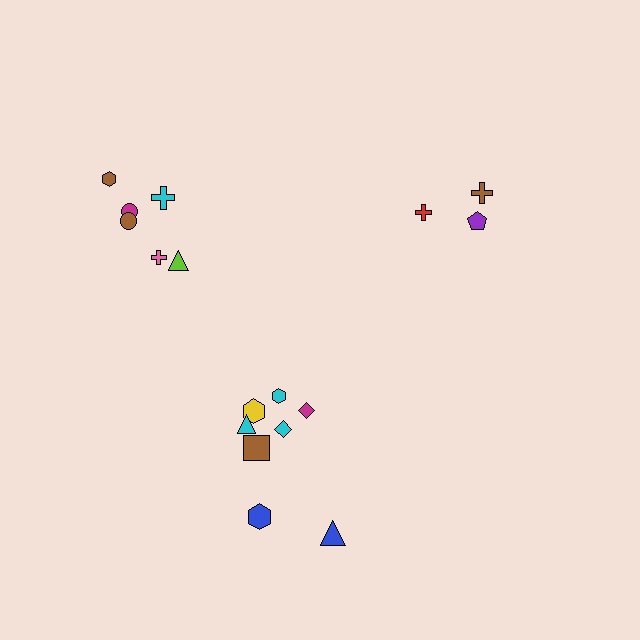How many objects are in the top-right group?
There are 3 objects.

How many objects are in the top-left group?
There are 6 objects.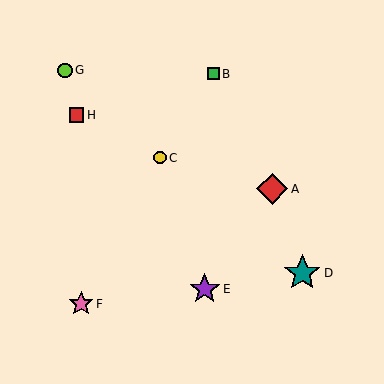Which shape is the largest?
The teal star (labeled D) is the largest.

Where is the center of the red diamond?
The center of the red diamond is at (272, 189).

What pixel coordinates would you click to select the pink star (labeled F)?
Click at (81, 304) to select the pink star F.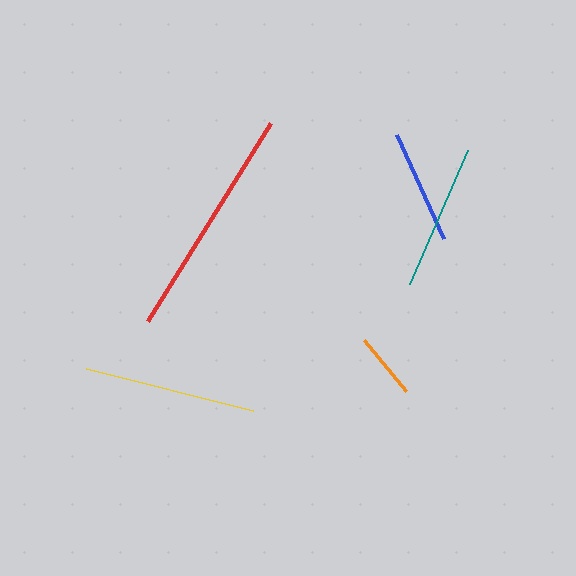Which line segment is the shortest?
The orange line is the shortest at approximately 67 pixels.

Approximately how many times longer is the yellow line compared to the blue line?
The yellow line is approximately 1.5 times the length of the blue line.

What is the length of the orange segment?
The orange segment is approximately 67 pixels long.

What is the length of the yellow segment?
The yellow segment is approximately 172 pixels long.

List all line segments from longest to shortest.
From longest to shortest: red, yellow, teal, blue, orange.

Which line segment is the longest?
The red line is the longest at approximately 233 pixels.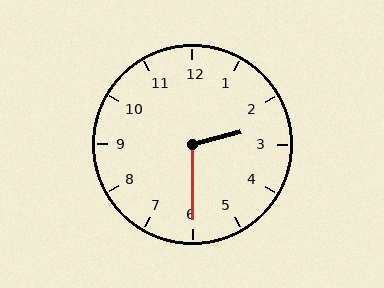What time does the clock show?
2:30.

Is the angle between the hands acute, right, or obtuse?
It is obtuse.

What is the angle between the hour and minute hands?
Approximately 105 degrees.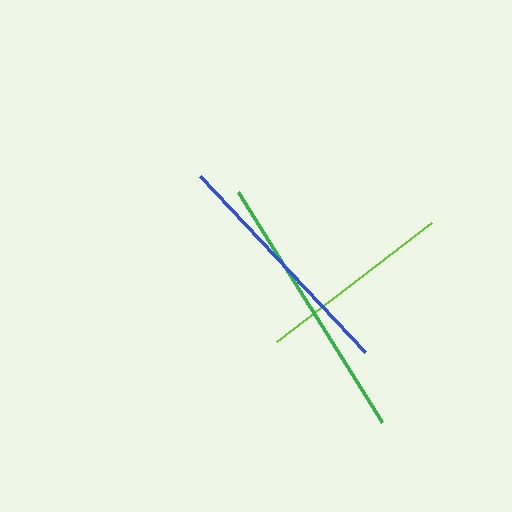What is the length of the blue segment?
The blue segment is approximately 242 pixels long.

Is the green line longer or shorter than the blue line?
The green line is longer than the blue line.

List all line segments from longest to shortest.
From longest to shortest: green, blue, lime.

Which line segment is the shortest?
The lime line is the shortest at approximately 195 pixels.